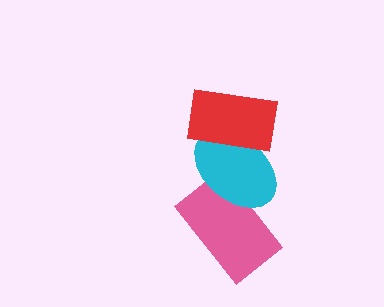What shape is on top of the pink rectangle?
The cyan ellipse is on top of the pink rectangle.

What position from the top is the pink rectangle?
The pink rectangle is 3rd from the top.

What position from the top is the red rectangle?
The red rectangle is 1st from the top.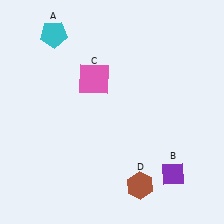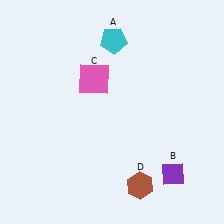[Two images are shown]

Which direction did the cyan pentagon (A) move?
The cyan pentagon (A) moved right.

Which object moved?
The cyan pentagon (A) moved right.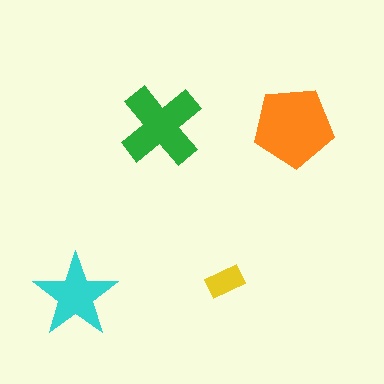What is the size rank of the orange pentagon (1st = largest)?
1st.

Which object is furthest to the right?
The orange pentagon is rightmost.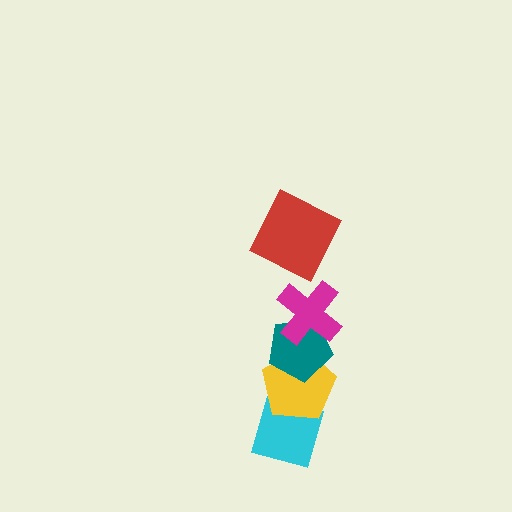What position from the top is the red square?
The red square is 1st from the top.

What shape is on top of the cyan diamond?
The yellow pentagon is on top of the cyan diamond.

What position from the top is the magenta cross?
The magenta cross is 2nd from the top.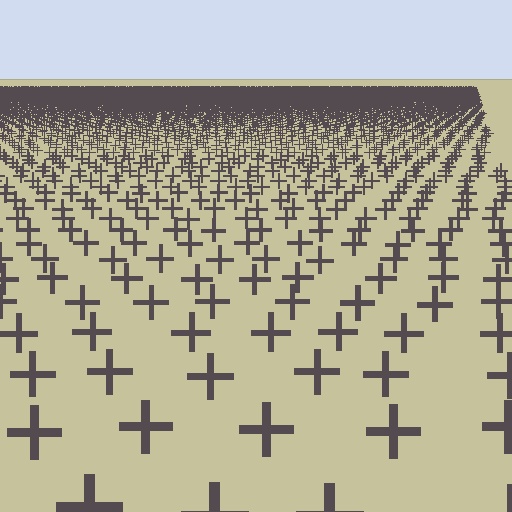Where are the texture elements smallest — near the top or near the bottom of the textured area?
Near the top.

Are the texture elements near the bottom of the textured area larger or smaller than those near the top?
Larger. Near the bottom, elements are closer to the viewer and appear at a bigger on-screen size.